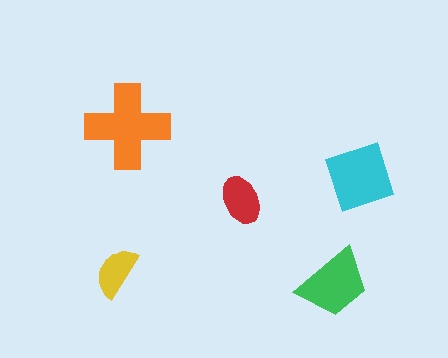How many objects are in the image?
There are 5 objects in the image.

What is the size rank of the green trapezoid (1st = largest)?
3rd.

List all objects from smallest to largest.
The yellow semicircle, the red ellipse, the green trapezoid, the cyan square, the orange cross.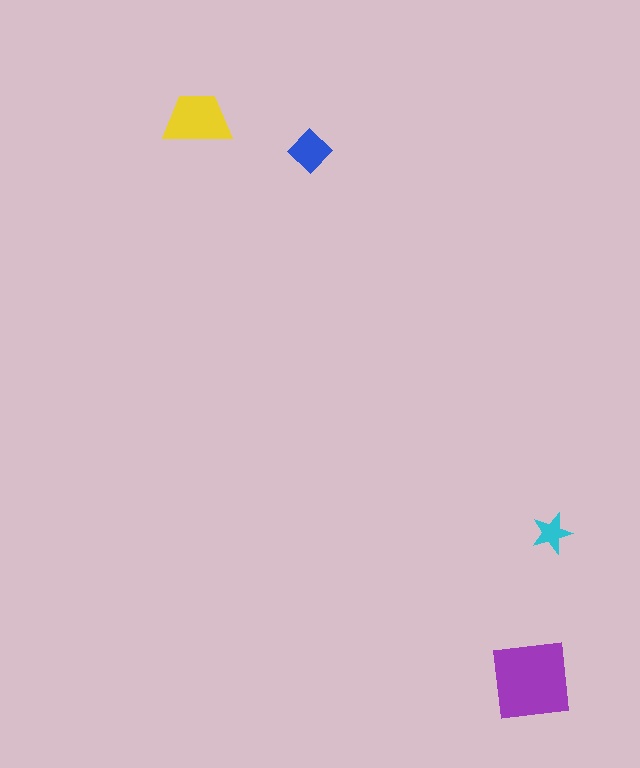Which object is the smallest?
The cyan star.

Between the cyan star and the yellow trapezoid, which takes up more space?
The yellow trapezoid.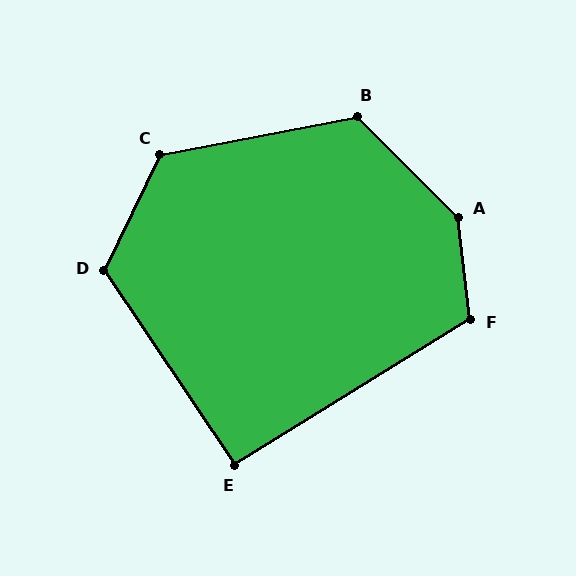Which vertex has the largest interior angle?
A, at approximately 141 degrees.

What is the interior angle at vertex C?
Approximately 127 degrees (obtuse).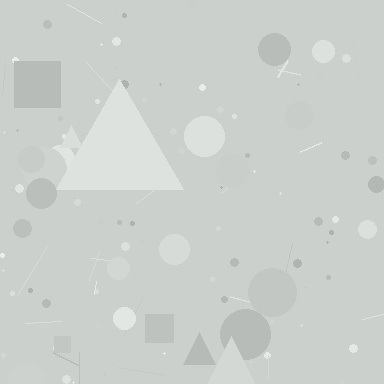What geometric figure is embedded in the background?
A triangle is embedded in the background.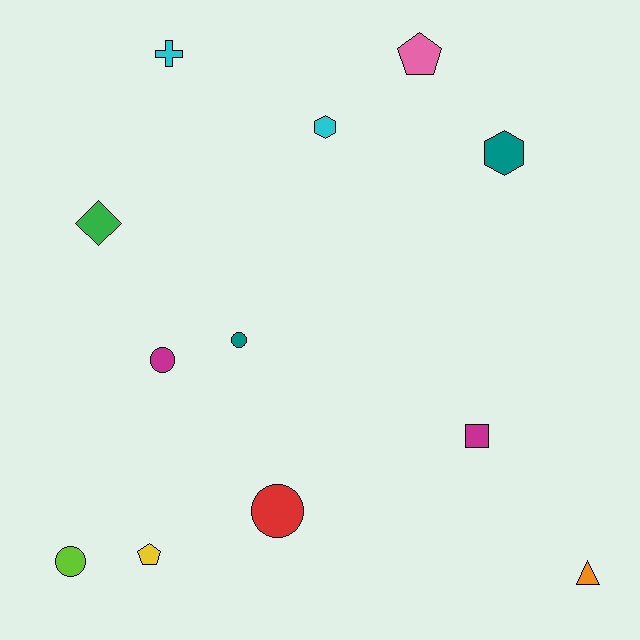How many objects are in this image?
There are 12 objects.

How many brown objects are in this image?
There are no brown objects.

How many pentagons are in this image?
There are 2 pentagons.